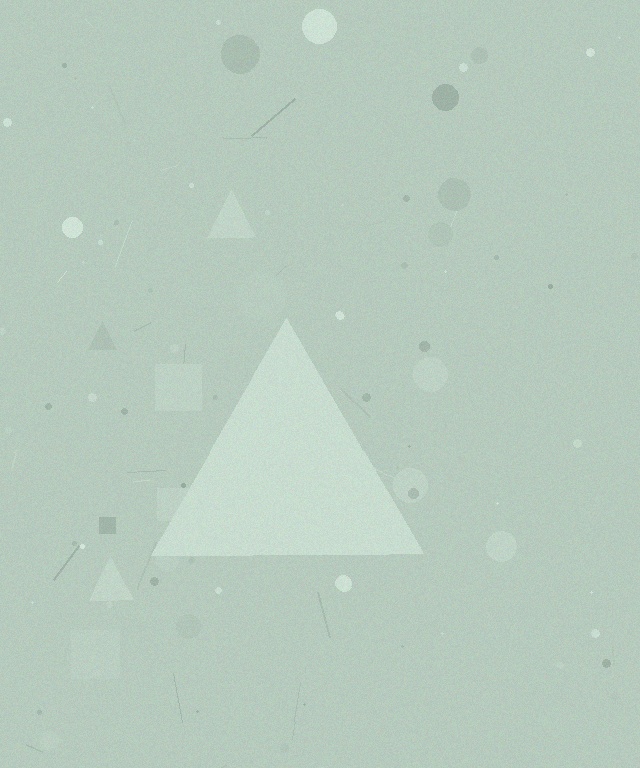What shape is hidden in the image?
A triangle is hidden in the image.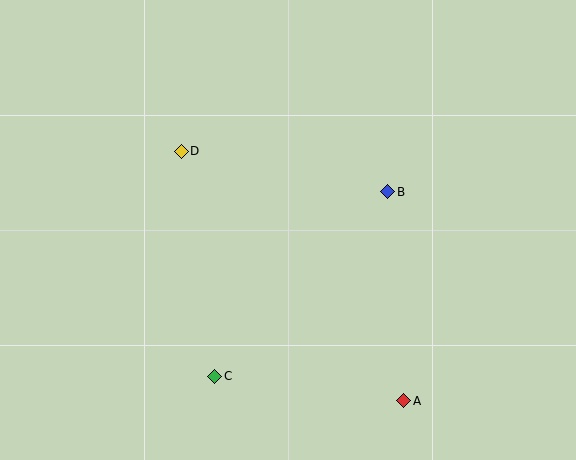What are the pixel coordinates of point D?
Point D is at (181, 151).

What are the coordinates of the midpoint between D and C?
The midpoint between D and C is at (198, 264).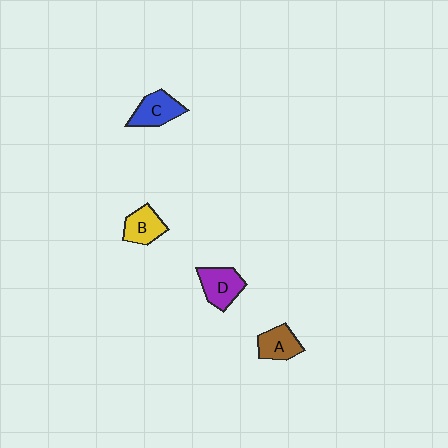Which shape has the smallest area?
Shape A (brown).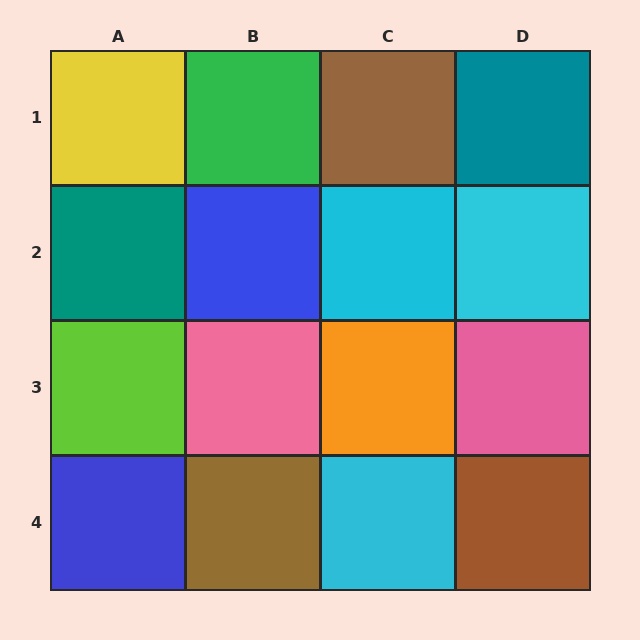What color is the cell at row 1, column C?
Brown.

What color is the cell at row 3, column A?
Lime.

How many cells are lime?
1 cell is lime.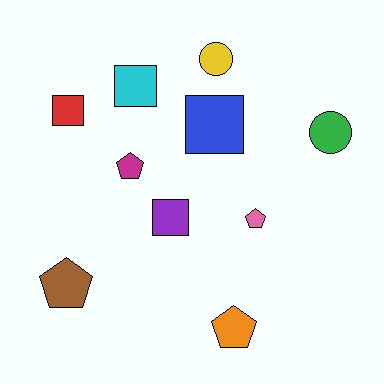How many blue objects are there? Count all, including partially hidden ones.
There is 1 blue object.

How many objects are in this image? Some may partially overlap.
There are 10 objects.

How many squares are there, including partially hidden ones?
There are 4 squares.